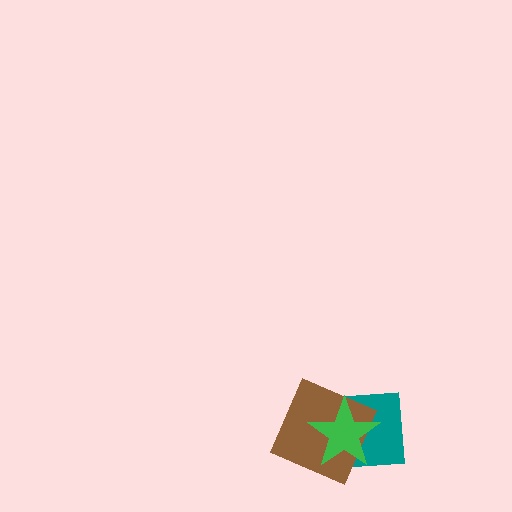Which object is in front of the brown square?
The green star is in front of the brown square.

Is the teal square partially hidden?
Yes, it is partially covered by another shape.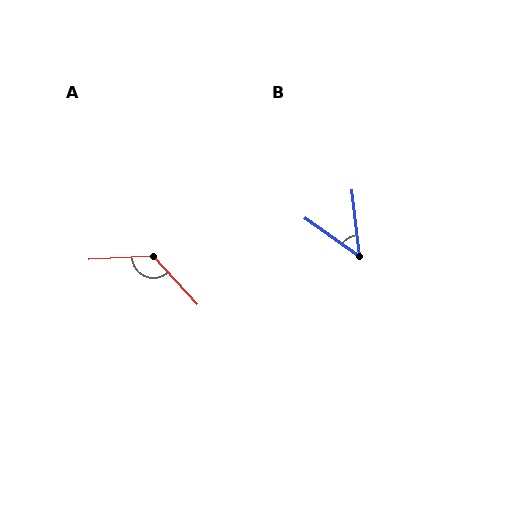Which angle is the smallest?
B, at approximately 48 degrees.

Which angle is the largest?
A, at approximately 129 degrees.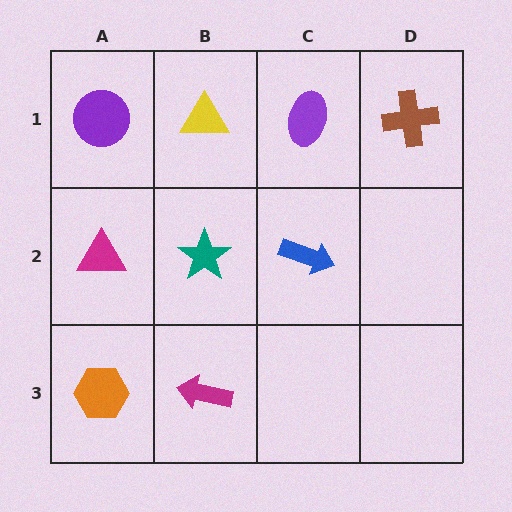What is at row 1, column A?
A purple circle.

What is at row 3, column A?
An orange hexagon.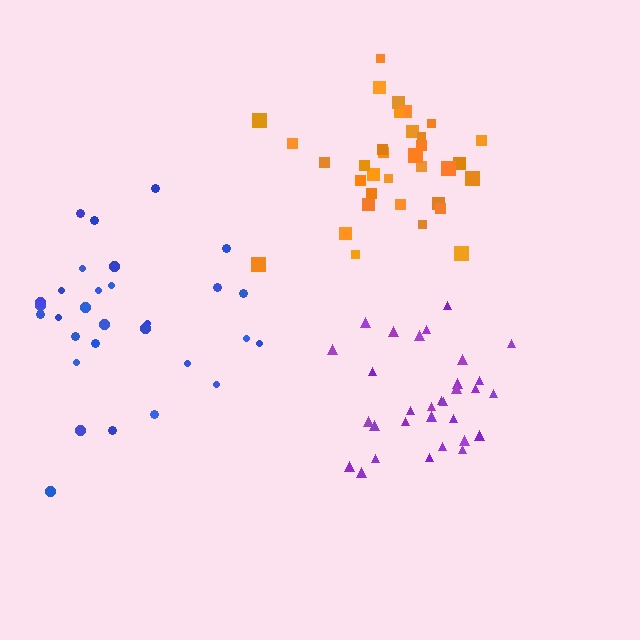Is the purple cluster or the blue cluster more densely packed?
Purple.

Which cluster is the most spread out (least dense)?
Blue.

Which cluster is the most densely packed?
Purple.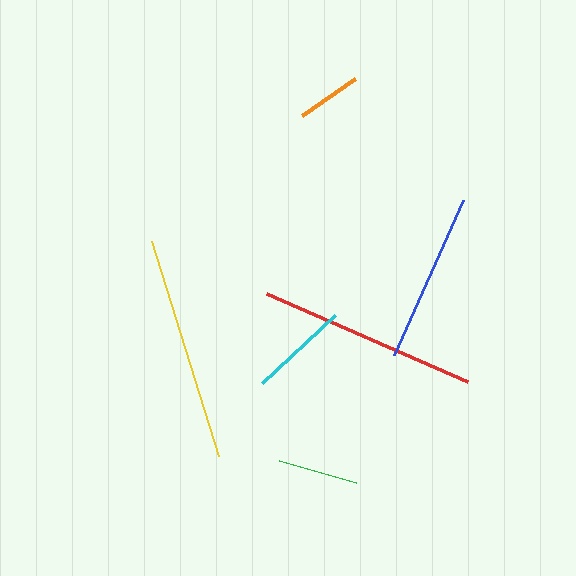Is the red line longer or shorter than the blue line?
The red line is longer than the blue line.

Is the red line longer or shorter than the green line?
The red line is longer than the green line.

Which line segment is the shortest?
The orange line is the shortest at approximately 65 pixels.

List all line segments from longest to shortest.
From longest to shortest: yellow, red, blue, cyan, green, orange.